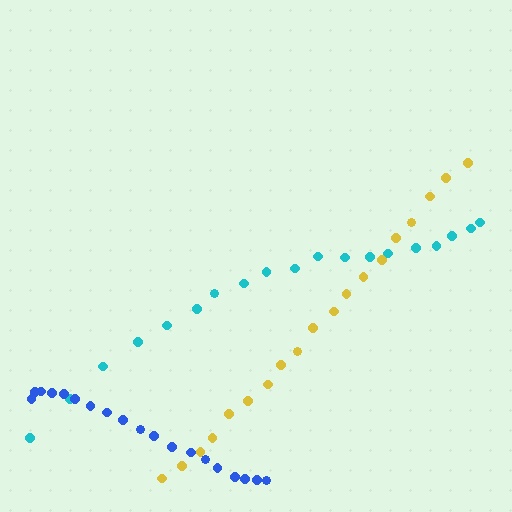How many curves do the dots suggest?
There are 3 distinct paths.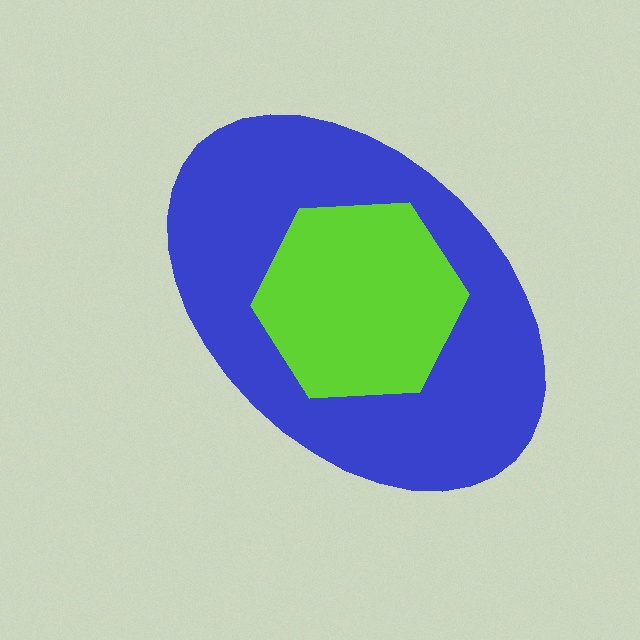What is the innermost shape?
The lime hexagon.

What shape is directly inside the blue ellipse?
The lime hexagon.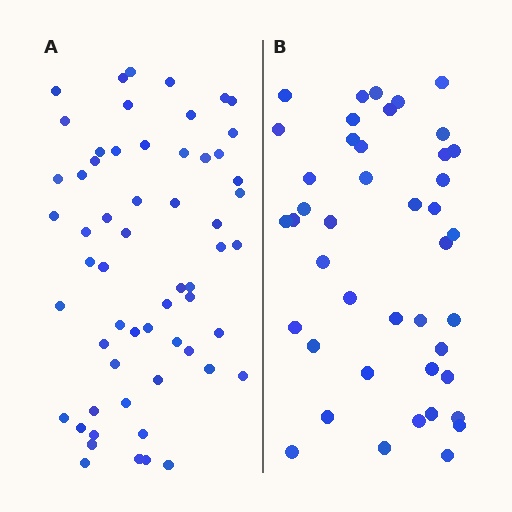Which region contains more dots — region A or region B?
Region A (the left region) has more dots.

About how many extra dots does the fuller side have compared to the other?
Region A has approximately 15 more dots than region B.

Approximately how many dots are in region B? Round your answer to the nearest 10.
About 40 dots. (The exact count is 43, which rounds to 40.)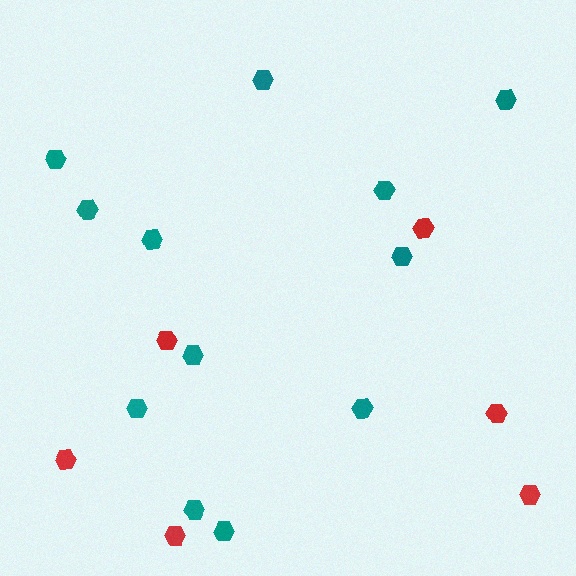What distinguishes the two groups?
There are 2 groups: one group of teal hexagons (12) and one group of red hexagons (6).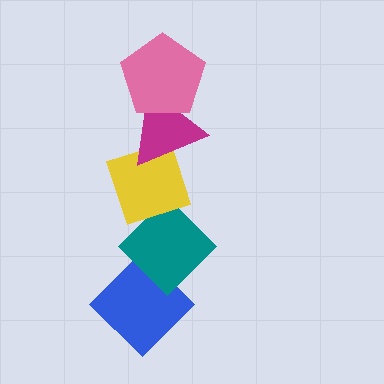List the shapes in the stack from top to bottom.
From top to bottom: the pink pentagon, the magenta triangle, the yellow diamond, the teal diamond, the blue diamond.